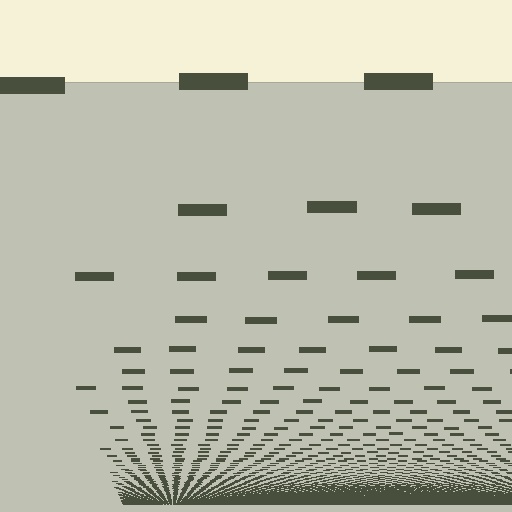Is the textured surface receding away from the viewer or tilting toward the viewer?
The surface appears to tilt toward the viewer. Texture elements get larger and sparser toward the top.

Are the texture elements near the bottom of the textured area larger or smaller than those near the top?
Smaller. The gradient is inverted — elements near the bottom are smaller and denser.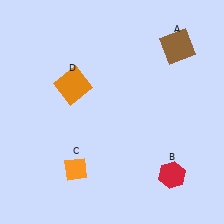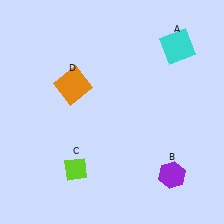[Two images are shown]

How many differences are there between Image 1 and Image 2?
There are 3 differences between the two images.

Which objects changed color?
A changed from brown to cyan. B changed from red to purple. C changed from orange to lime.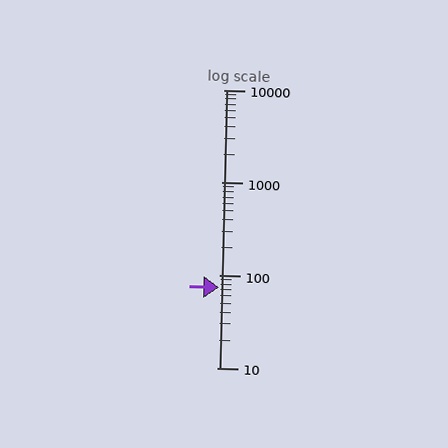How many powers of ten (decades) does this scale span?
The scale spans 3 decades, from 10 to 10000.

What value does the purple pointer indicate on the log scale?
The pointer indicates approximately 73.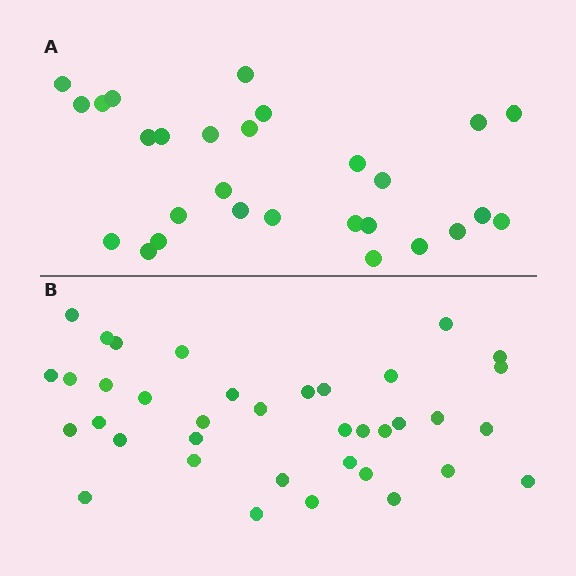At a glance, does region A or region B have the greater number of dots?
Region B (the bottom region) has more dots.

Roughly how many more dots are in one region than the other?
Region B has roughly 8 or so more dots than region A.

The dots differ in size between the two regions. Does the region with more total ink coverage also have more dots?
No. Region A has more total ink coverage because its dots are larger, but region B actually contains more individual dots. Total area can be misleading — the number of items is what matters here.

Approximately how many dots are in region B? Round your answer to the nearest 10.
About 40 dots. (The exact count is 37, which rounds to 40.)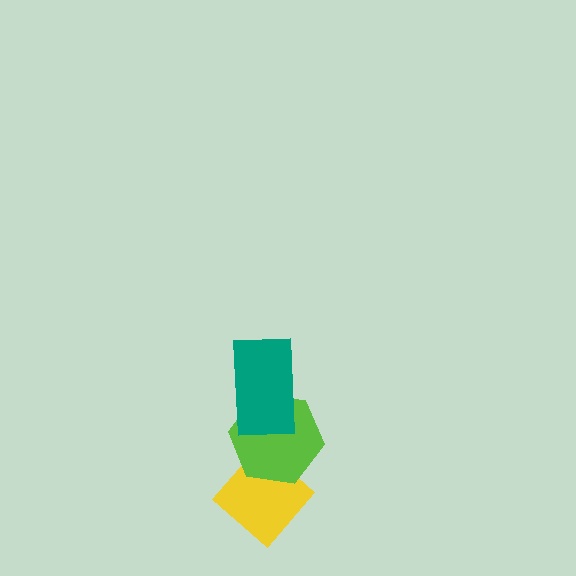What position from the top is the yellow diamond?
The yellow diamond is 3rd from the top.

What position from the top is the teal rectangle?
The teal rectangle is 1st from the top.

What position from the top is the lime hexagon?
The lime hexagon is 2nd from the top.